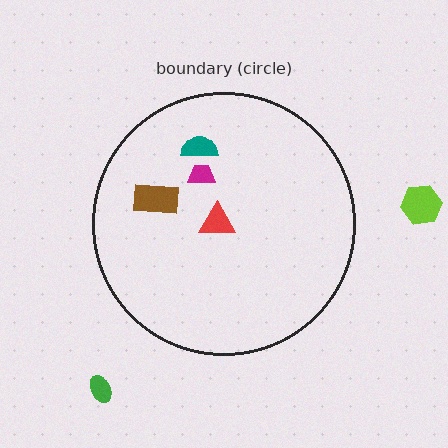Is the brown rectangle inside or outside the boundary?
Inside.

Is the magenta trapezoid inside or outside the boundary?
Inside.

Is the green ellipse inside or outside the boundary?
Outside.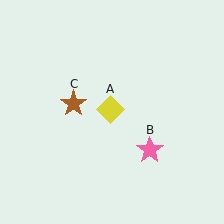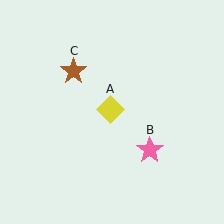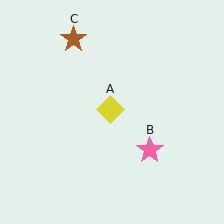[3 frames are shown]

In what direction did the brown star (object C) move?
The brown star (object C) moved up.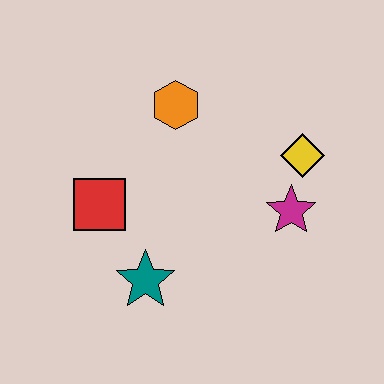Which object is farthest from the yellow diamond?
The red square is farthest from the yellow diamond.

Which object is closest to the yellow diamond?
The magenta star is closest to the yellow diamond.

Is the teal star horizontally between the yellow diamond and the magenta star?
No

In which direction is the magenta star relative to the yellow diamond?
The magenta star is below the yellow diamond.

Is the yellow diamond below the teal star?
No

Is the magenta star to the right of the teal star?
Yes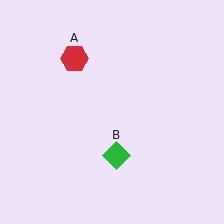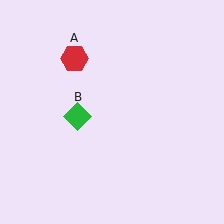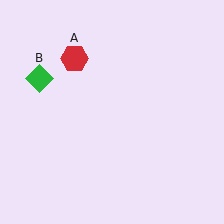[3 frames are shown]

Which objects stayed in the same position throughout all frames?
Red hexagon (object A) remained stationary.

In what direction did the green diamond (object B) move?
The green diamond (object B) moved up and to the left.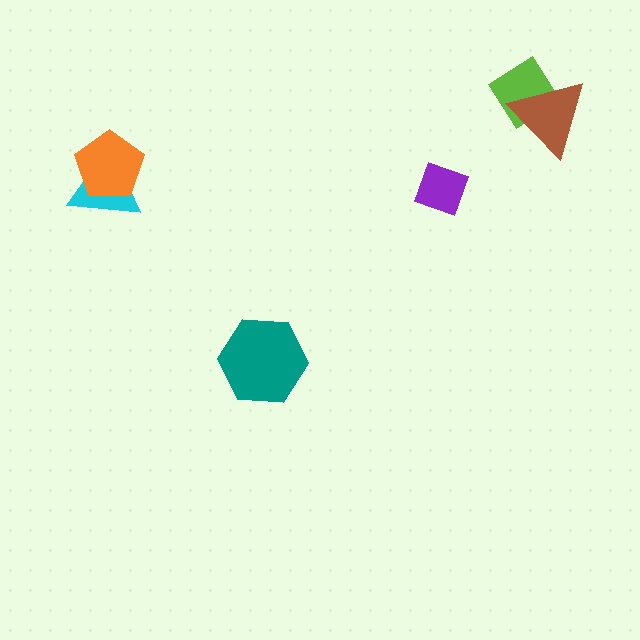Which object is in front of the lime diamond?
The brown triangle is in front of the lime diamond.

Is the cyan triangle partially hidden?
Yes, it is partially covered by another shape.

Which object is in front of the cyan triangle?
The orange pentagon is in front of the cyan triangle.